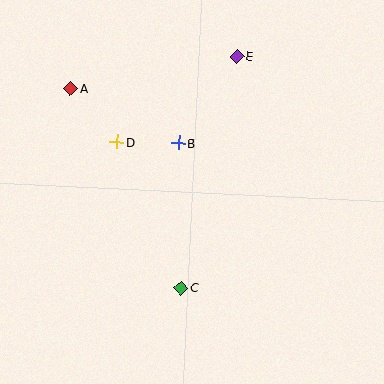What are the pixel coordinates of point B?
Point B is at (179, 143).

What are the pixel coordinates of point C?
Point C is at (181, 288).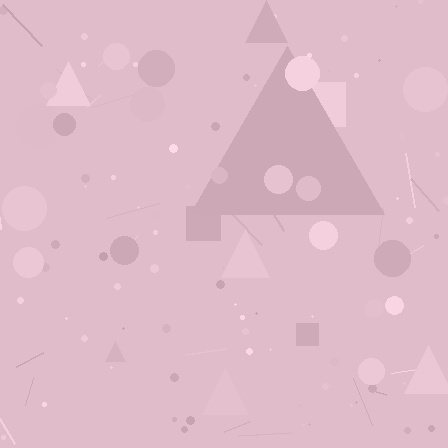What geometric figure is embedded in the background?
A triangle is embedded in the background.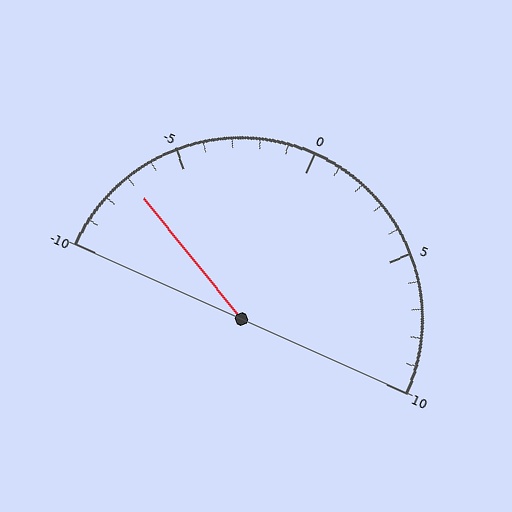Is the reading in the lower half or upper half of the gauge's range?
The reading is in the lower half of the range (-10 to 10).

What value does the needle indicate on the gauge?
The needle indicates approximately -7.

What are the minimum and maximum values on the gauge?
The gauge ranges from -10 to 10.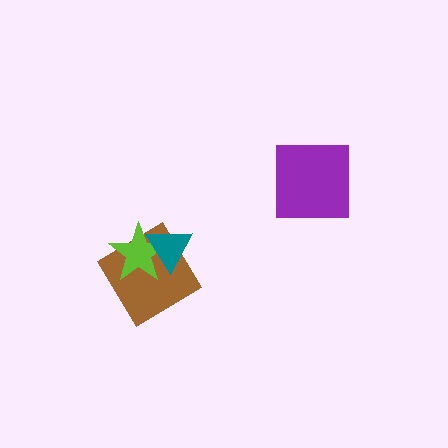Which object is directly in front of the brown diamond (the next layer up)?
The lime star is directly in front of the brown diamond.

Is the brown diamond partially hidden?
Yes, it is partially covered by another shape.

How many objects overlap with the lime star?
2 objects overlap with the lime star.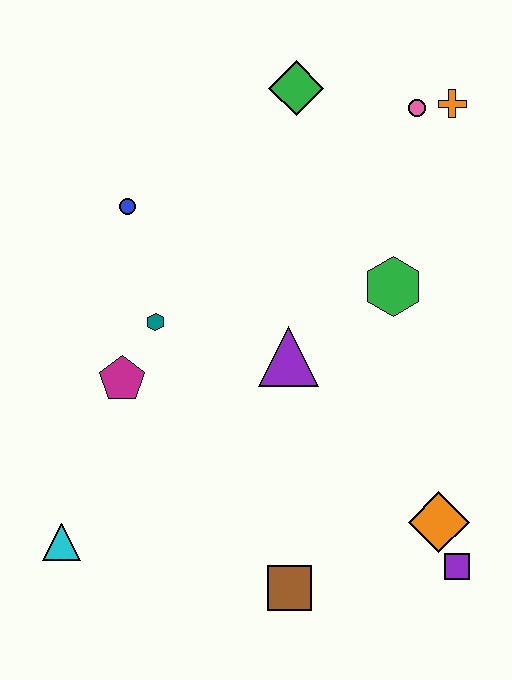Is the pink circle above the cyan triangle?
Yes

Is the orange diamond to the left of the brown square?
No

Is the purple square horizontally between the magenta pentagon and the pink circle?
No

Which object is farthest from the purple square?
The green diamond is farthest from the purple square.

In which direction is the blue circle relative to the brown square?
The blue circle is above the brown square.